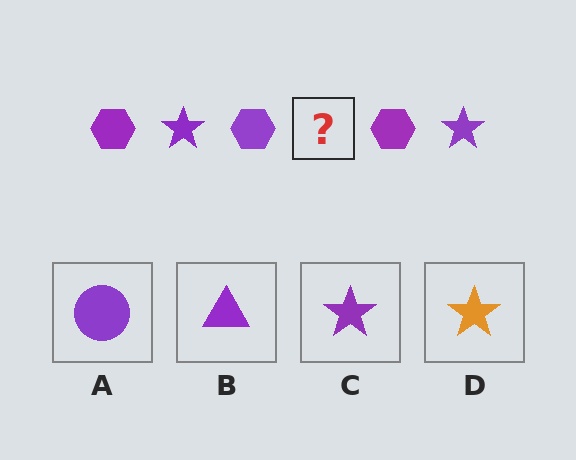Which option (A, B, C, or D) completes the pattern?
C.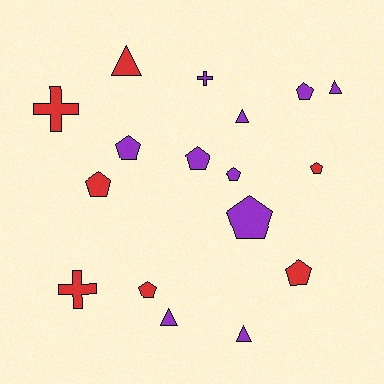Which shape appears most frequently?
Pentagon, with 9 objects.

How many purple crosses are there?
There is 1 purple cross.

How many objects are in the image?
There are 17 objects.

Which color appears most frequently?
Purple, with 10 objects.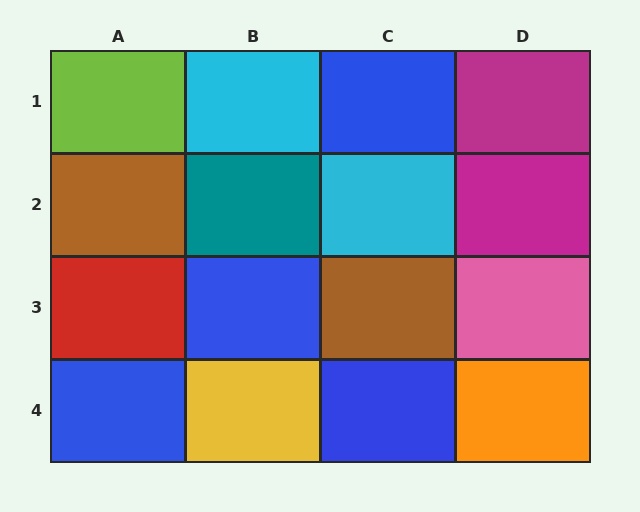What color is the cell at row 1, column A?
Lime.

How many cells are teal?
1 cell is teal.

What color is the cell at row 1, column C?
Blue.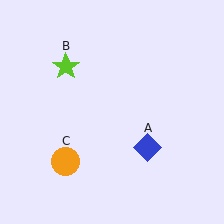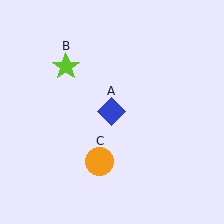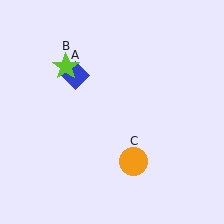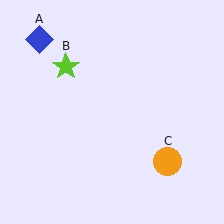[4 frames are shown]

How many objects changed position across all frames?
2 objects changed position: blue diamond (object A), orange circle (object C).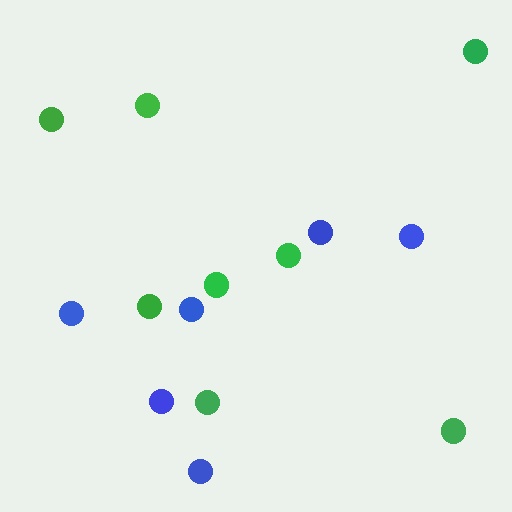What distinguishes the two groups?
There are 2 groups: one group of green circles (8) and one group of blue circles (6).